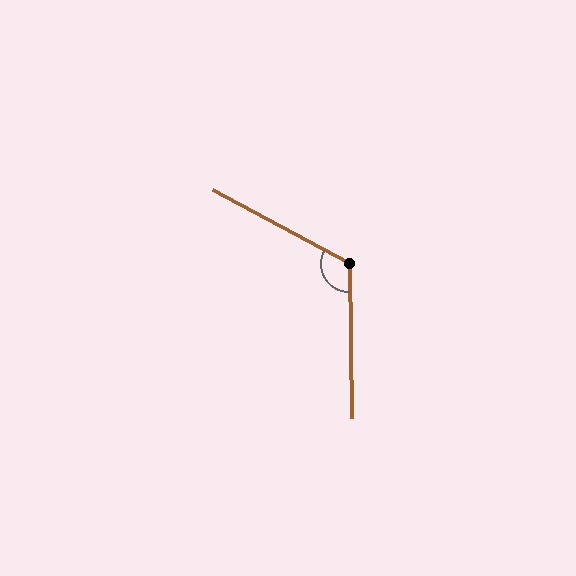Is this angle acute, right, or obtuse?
It is obtuse.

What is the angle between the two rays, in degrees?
Approximately 119 degrees.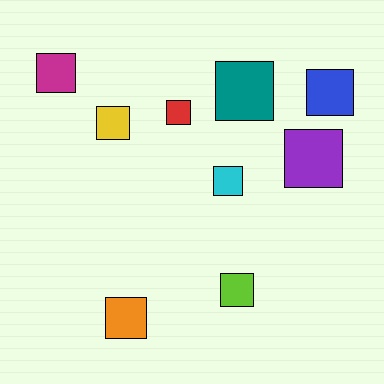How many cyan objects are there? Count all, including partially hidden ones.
There is 1 cyan object.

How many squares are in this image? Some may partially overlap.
There are 9 squares.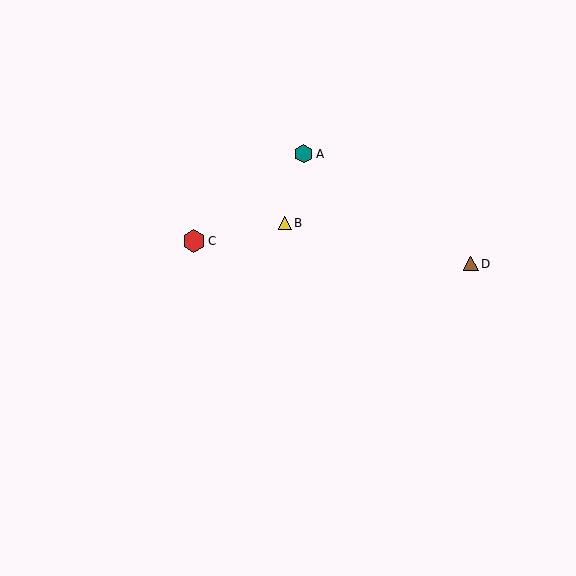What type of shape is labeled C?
Shape C is a red hexagon.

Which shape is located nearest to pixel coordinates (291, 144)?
The teal hexagon (labeled A) at (304, 154) is nearest to that location.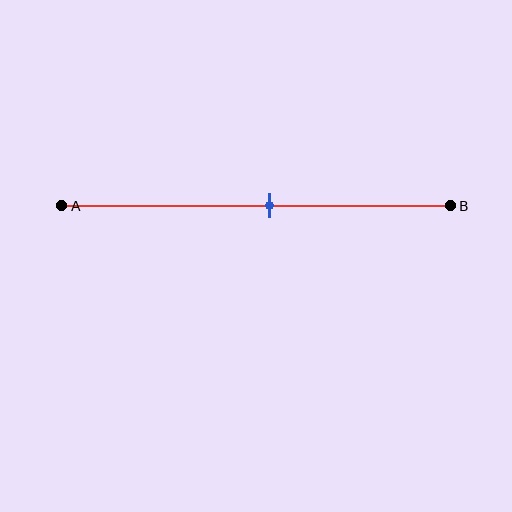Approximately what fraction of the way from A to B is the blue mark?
The blue mark is approximately 55% of the way from A to B.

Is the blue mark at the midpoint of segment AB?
No, the mark is at about 55% from A, not at the 50% midpoint.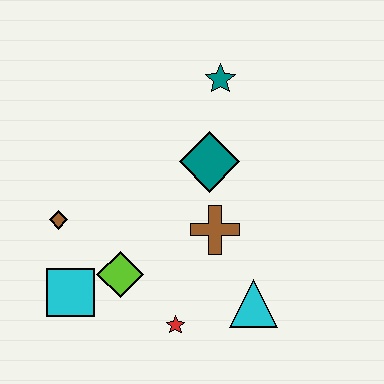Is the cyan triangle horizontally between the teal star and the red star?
No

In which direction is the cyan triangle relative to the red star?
The cyan triangle is to the right of the red star.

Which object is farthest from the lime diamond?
The teal star is farthest from the lime diamond.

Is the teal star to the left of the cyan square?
No